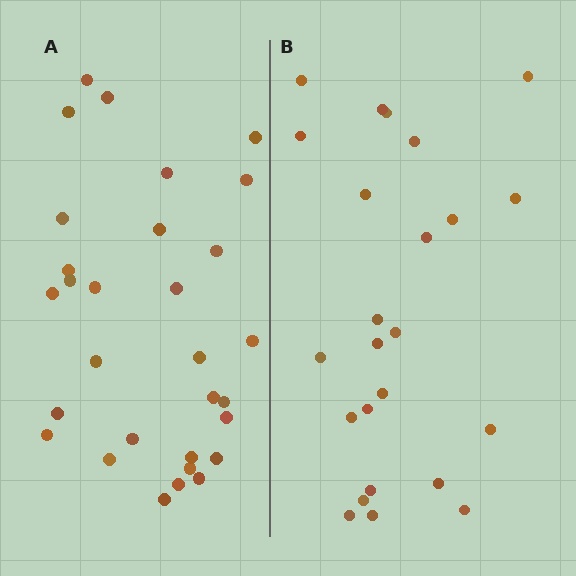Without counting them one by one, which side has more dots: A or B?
Region A (the left region) has more dots.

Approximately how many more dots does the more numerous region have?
Region A has about 6 more dots than region B.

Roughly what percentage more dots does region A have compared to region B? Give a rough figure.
About 25% more.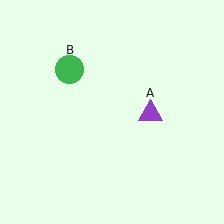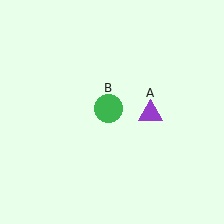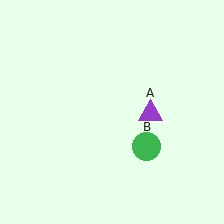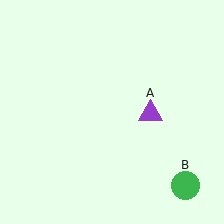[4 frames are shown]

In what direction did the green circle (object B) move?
The green circle (object B) moved down and to the right.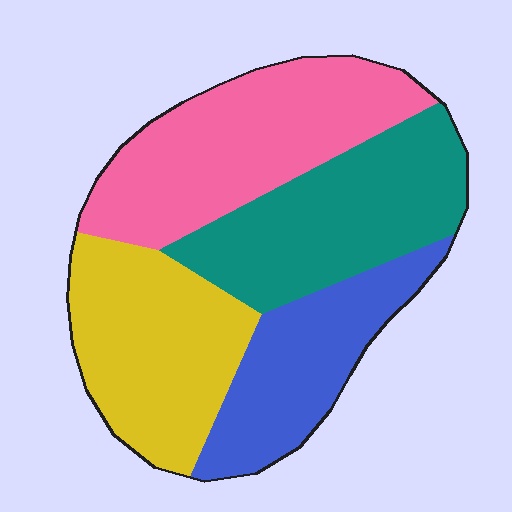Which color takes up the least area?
Blue, at roughly 20%.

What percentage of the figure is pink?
Pink covers around 30% of the figure.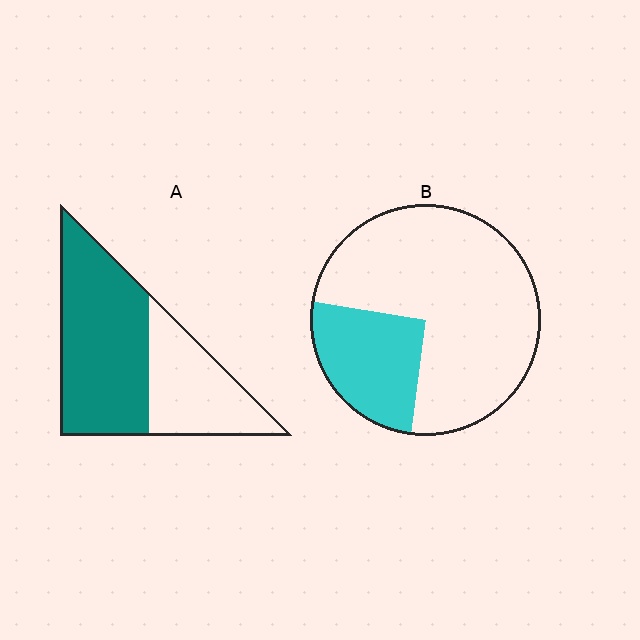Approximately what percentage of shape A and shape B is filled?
A is approximately 60% and B is approximately 25%.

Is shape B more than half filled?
No.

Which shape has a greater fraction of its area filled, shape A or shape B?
Shape A.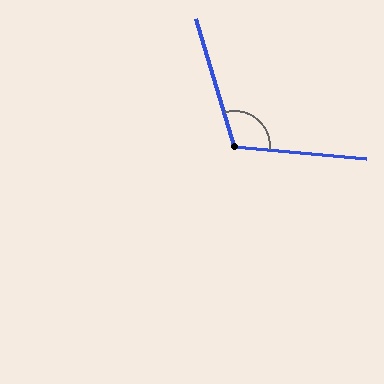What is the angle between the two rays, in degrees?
Approximately 112 degrees.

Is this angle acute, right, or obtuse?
It is obtuse.